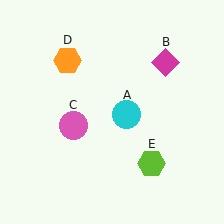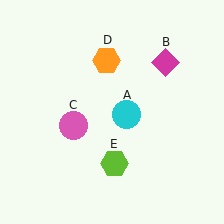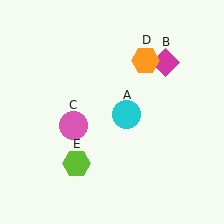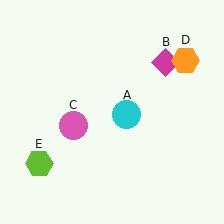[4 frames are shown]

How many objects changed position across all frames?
2 objects changed position: orange hexagon (object D), lime hexagon (object E).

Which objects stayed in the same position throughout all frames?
Cyan circle (object A) and magenta diamond (object B) and pink circle (object C) remained stationary.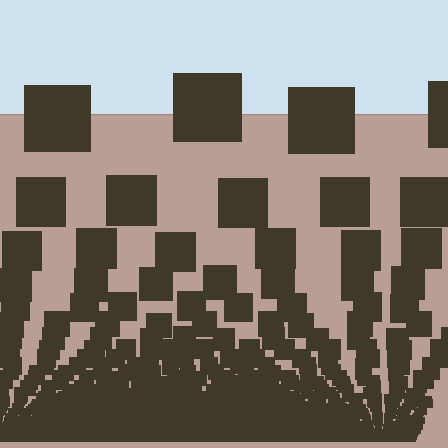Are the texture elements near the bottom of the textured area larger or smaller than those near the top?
Smaller. The gradient is inverted — elements near the bottom are smaller and denser.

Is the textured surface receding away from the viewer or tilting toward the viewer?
The surface appears to tilt toward the viewer. Texture elements get larger and sparser toward the top.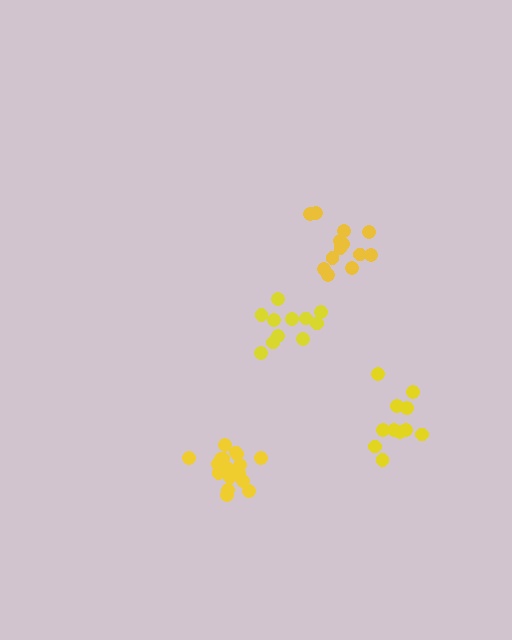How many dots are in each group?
Group 1: 13 dots, Group 2: 17 dots, Group 3: 11 dots, Group 4: 11 dots (52 total).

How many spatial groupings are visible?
There are 4 spatial groupings.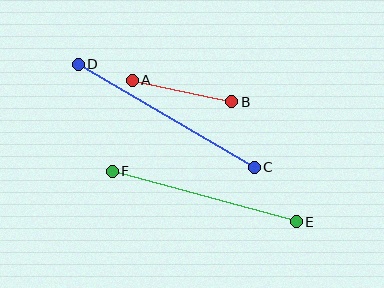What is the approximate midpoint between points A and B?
The midpoint is at approximately (182, 91) pixels.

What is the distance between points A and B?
The distance is approximately 102 pixels.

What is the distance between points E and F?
The distance is approximately 191 pixels.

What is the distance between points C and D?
The distance is approximately 204 pixels.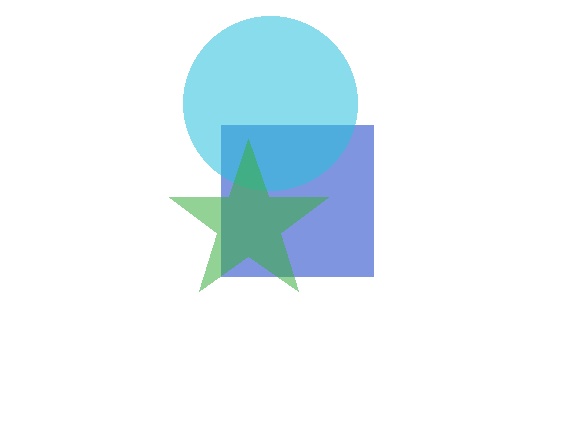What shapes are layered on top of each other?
The layered shapes are: a blue square, a cyan circle, a green star.